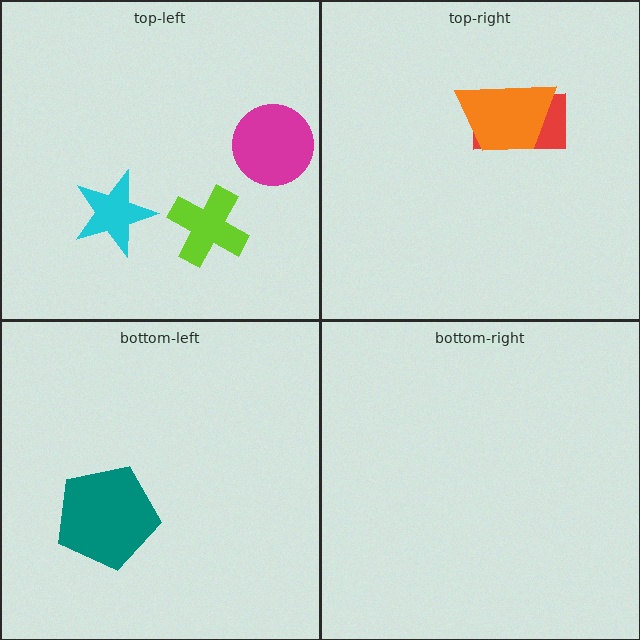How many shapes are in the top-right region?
2.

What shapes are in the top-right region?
The red rectangle, the orange trapezoid.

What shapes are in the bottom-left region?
The teal pentagon.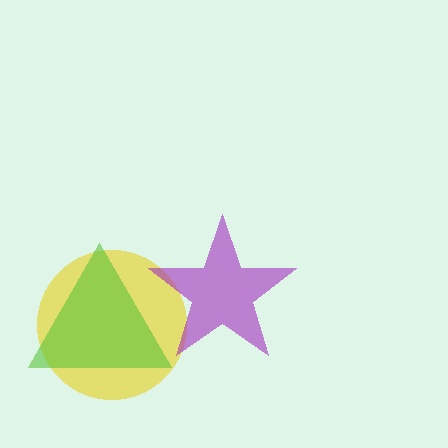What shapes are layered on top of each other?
The layered shapes are: a yellow circle, a purple star, a lime triangle.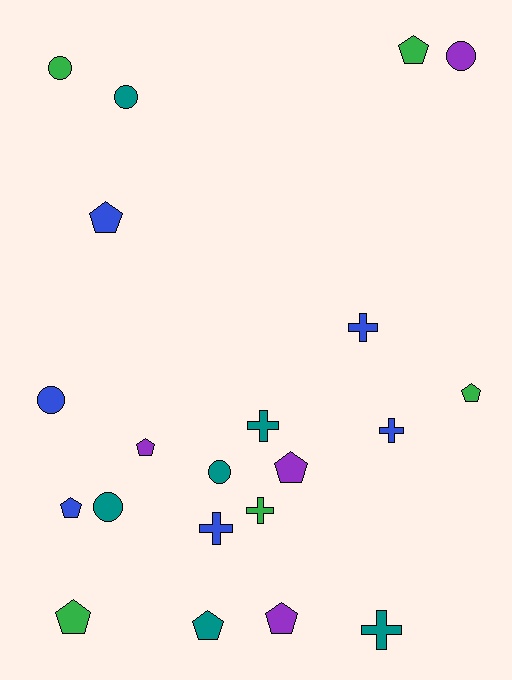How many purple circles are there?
There is 1 purple circle.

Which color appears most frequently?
Teal, with 6 objects.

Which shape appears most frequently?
Pentagon, with 9 objects.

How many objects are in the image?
There are 21 objects.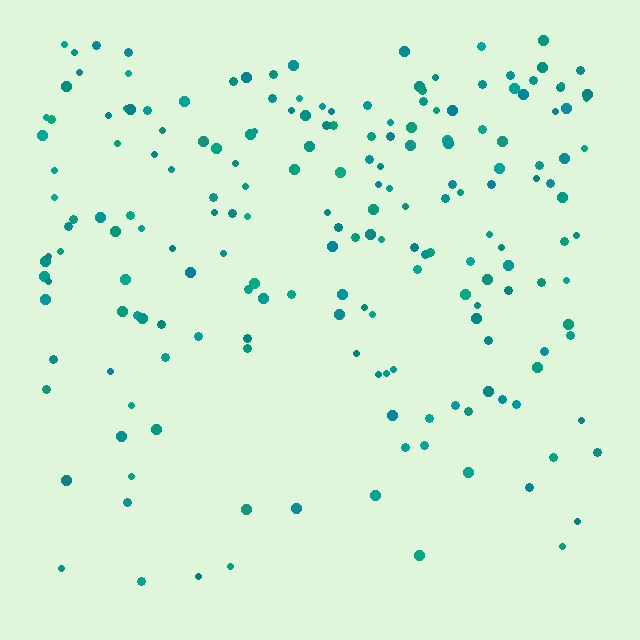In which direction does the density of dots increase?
From bottom to top, with the top side densest.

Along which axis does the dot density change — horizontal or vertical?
Vertical.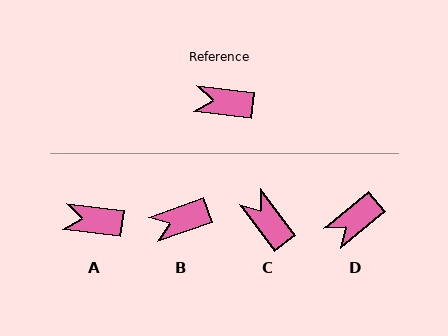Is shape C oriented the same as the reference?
No, it is off by about 45 degrees.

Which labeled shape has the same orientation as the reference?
A.